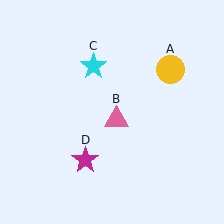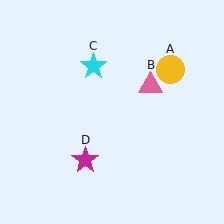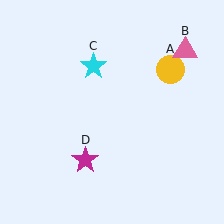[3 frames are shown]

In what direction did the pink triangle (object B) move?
The pink triangle (object B) moved up and to the right.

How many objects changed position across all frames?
1 object changed position: pink triangle (object B).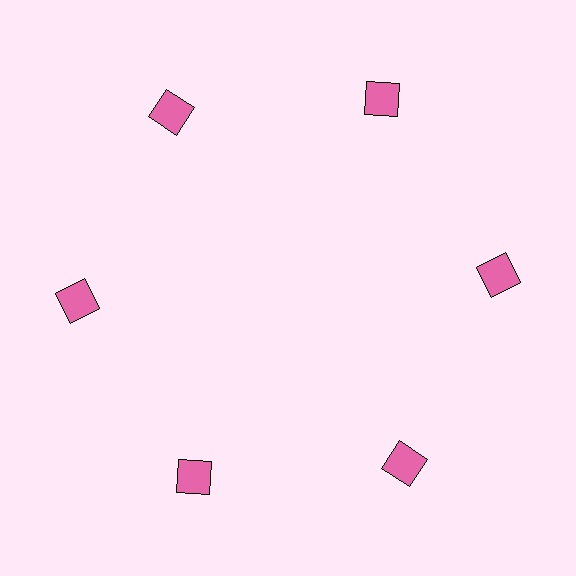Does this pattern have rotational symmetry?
Yes, this pattern has 6-fold rotational symmetry. It looks the same after rotating 60 degrees around the center.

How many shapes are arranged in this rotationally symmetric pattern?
There are 6 shapes, arranged in 6 groups of 1.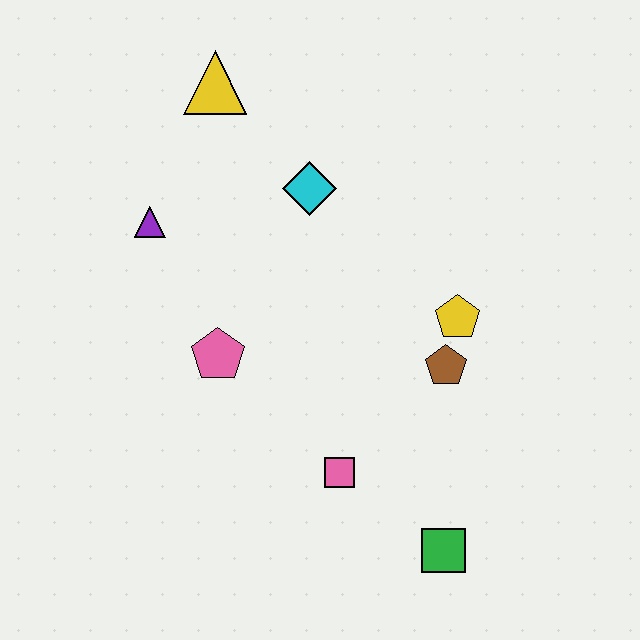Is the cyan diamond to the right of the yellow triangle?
Yes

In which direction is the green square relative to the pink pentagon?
The green square is to the right of the pink pentagon.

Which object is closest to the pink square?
The green square is closest to the pink square.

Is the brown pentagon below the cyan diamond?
Yes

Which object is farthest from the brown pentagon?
The yellow triangle is farthest from the brown pentagon.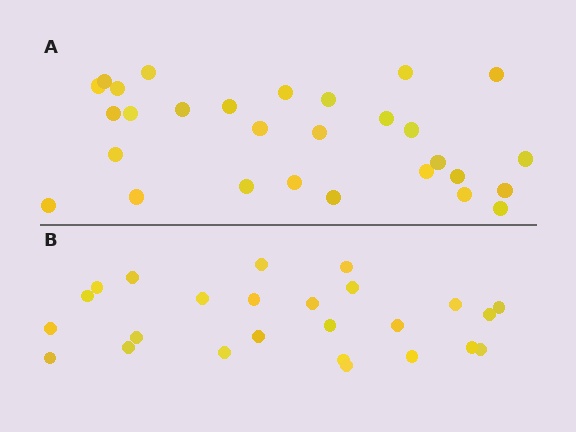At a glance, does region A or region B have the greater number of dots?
Region A (the top region) has more dots.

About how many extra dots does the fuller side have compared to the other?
Region A has about 4 more dots than region B.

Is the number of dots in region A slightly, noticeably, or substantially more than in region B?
Region A has only slightly more — the two regions are fairly close. The ratio is roughly 1.2 to 1.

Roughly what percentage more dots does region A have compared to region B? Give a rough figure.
About 15% more.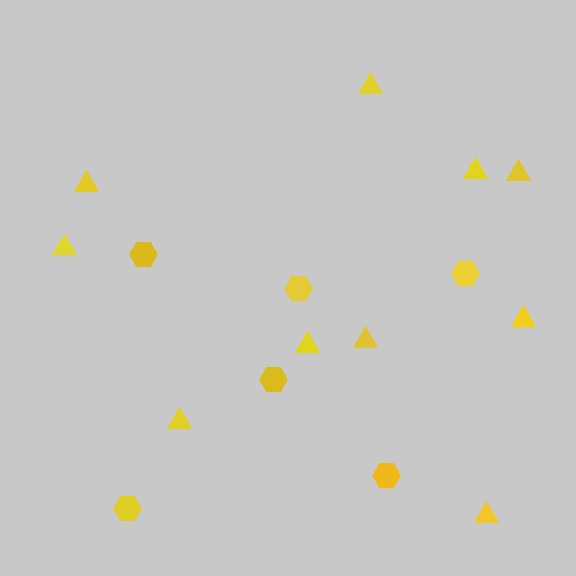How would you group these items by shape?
There are 2 groups: one group of triangles (10) and one group of hexagons (6).